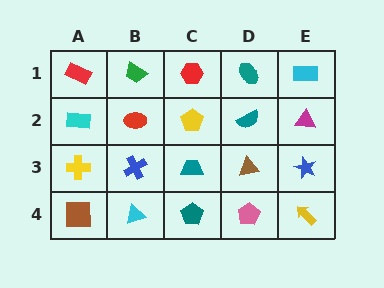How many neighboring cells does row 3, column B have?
4.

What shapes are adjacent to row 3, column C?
A yellow pentagon (row 2, column C), a teal pentagon (row 4, column C), a blue cross (row 3, column B), a brown triangle (row 3, column D).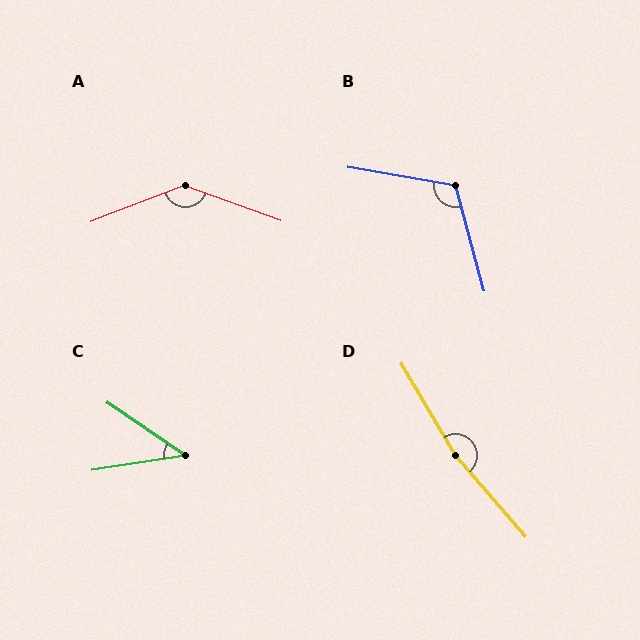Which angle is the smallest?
C, at approximately 43 degrees.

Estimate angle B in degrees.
Approximately 115 degrees.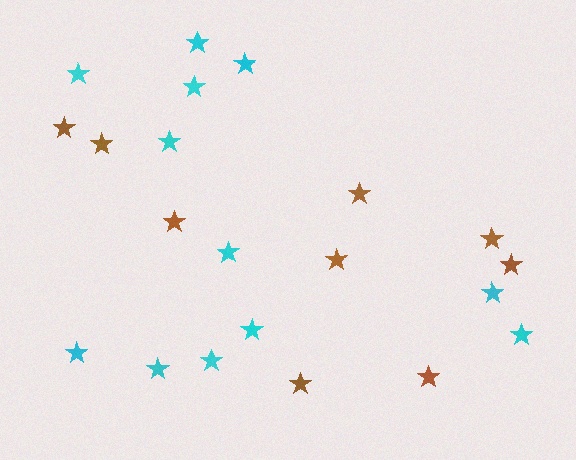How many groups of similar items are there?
There are 2 groups: one group of cyan stars (12) and one group of brown stars (9).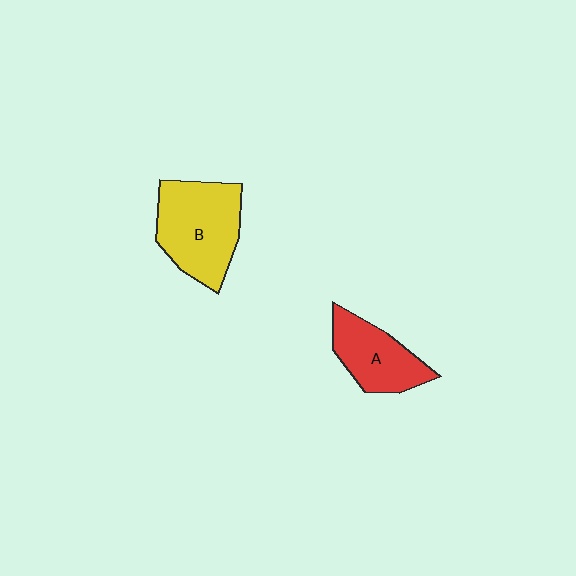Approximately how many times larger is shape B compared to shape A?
Approximately 1.4 times.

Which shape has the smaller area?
Shape A (red).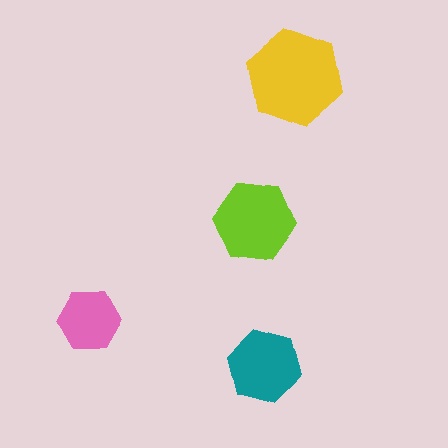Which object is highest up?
The yellow hexagon is topmost.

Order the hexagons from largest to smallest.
the yellow one, the lime one, the teal one, the pink one.